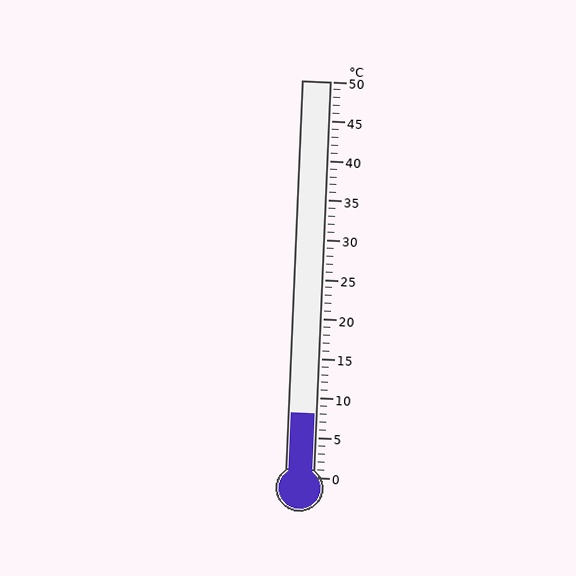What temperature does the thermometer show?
The thermometer shows approximately 8°C.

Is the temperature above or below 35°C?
The temperature is below 35°C.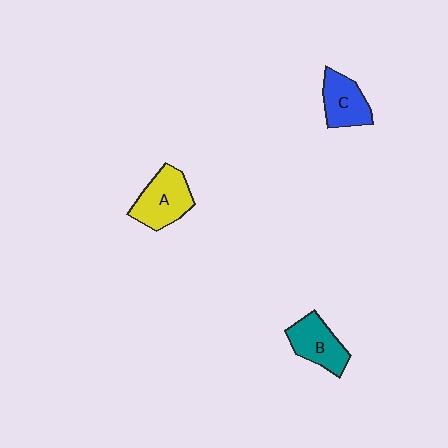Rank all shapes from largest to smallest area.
From largest to smallest: A (yellow), B (teal), C (blue).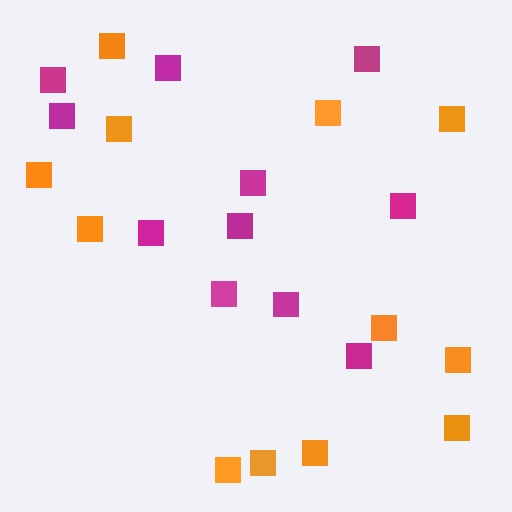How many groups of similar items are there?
There are 2 groups: one group of magenta squares (11) and one group of orange squares (12).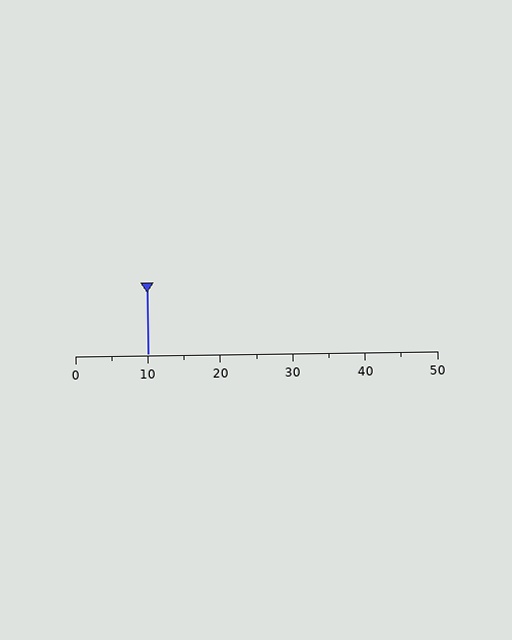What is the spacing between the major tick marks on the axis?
The major ticks are spaced 10 apart.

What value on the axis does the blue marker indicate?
The marker indicates approximately 10.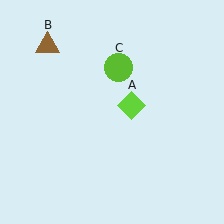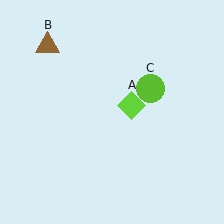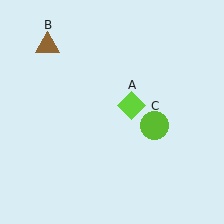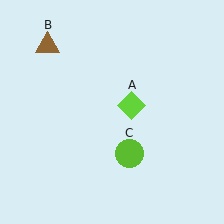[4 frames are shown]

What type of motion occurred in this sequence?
The lime circle (object C) rotated clockwise around the center of the scene.